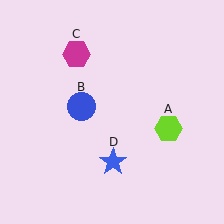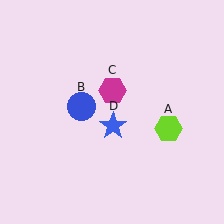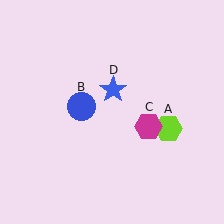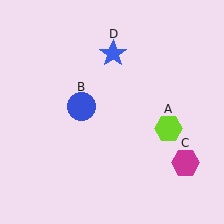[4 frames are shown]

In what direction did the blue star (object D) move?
The blue star (object D) moved up.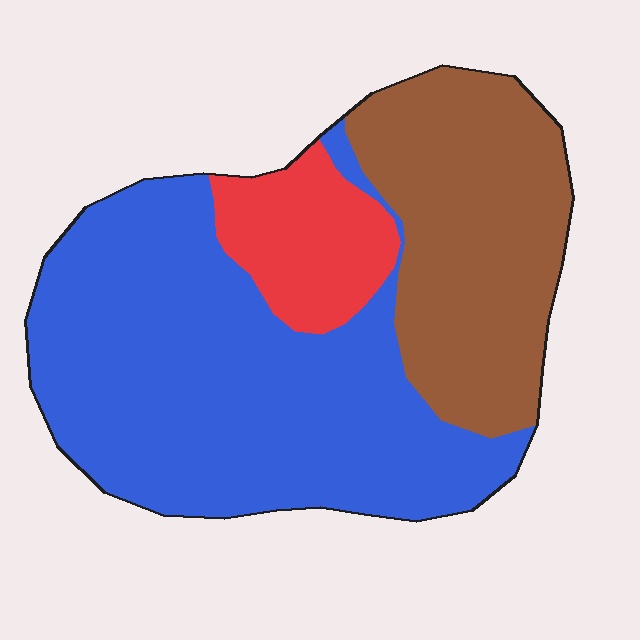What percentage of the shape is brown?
Brown takes up about one third (1/3) of the shape.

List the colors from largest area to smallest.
From largest to smallest: blue, brown, red.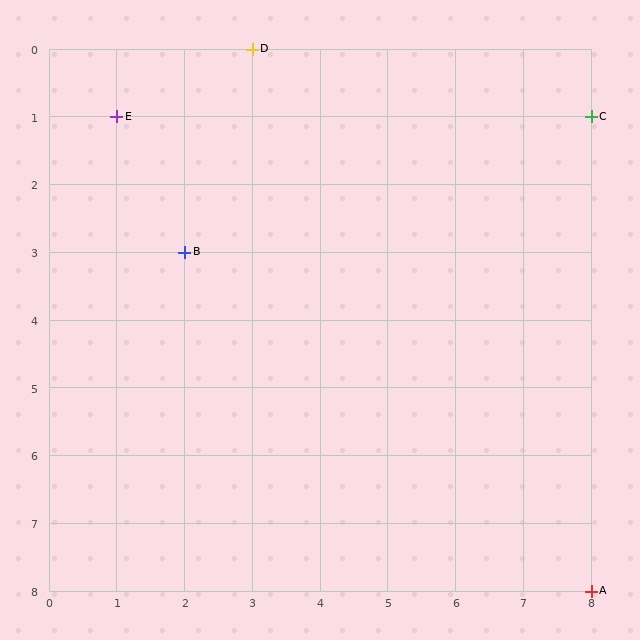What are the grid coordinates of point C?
Point C is at grid coordinates (8, 1).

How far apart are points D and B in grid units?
Points D and B are 1 column and 3 rows apart (about 3.2 grid units diagonally).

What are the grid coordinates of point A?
Point A is at grid coordinates (8, 8).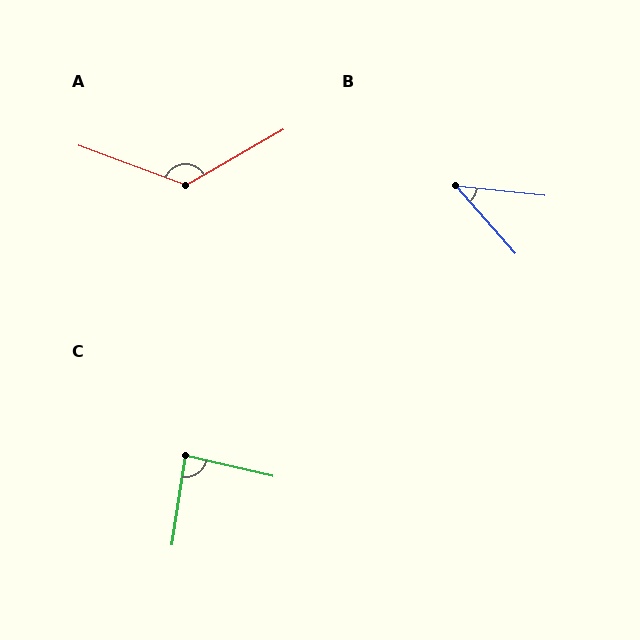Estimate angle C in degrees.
Approximately 85 degrees.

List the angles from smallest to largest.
B (43°), C (85°), A (130°).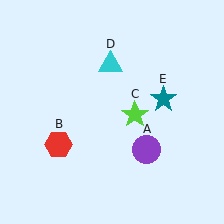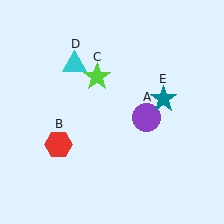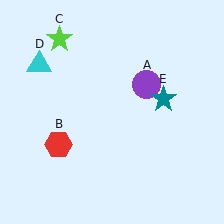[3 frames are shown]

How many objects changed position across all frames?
3 objects changed position: purple circle (object A), lime star (object C), cyan triangle (object D).